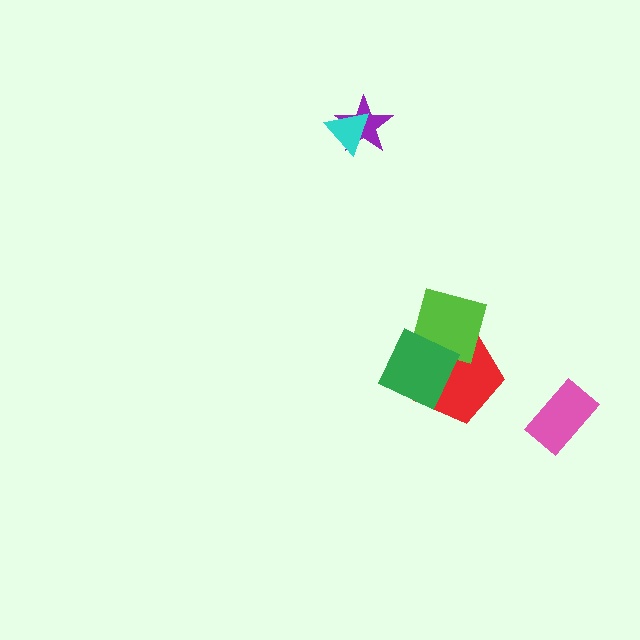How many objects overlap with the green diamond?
2 objects overlap with the green diamond.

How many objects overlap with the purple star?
1 object overlaps with the purple star.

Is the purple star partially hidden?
Yes, it is partially covered by another shape.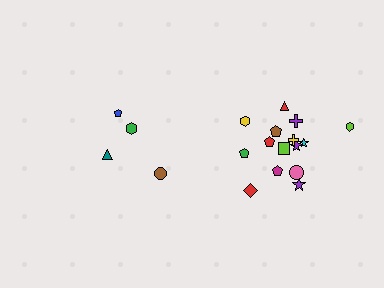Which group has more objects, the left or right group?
The right group.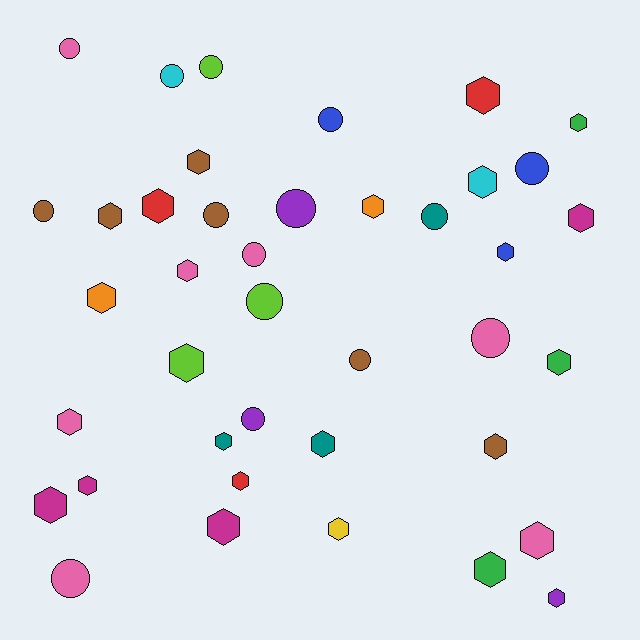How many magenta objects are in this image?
There are 4 magenta objects.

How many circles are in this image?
There are 15 circles.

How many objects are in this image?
There are 40 objects.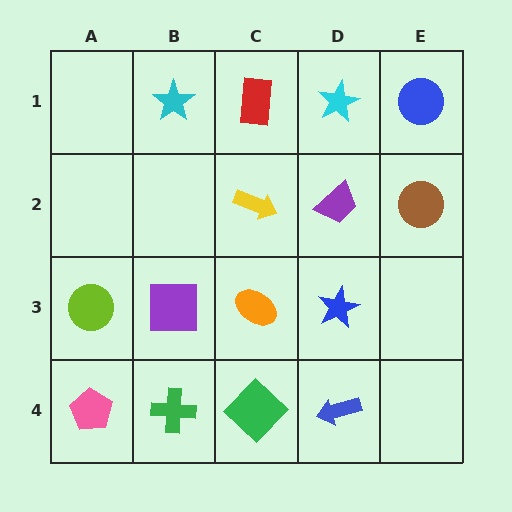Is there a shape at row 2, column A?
No, that cell is empty.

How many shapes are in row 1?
4 shapes.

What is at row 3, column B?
A purple square.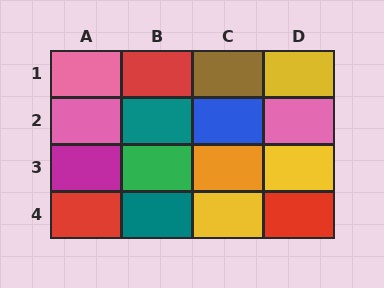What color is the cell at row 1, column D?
Yellow.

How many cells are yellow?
3 cells are yellow.